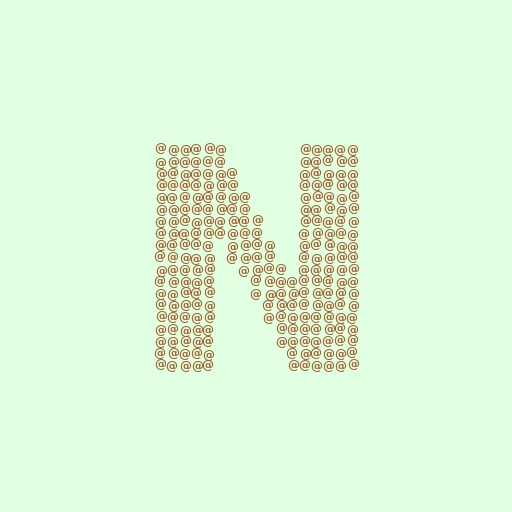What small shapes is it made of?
It is made of small at signs.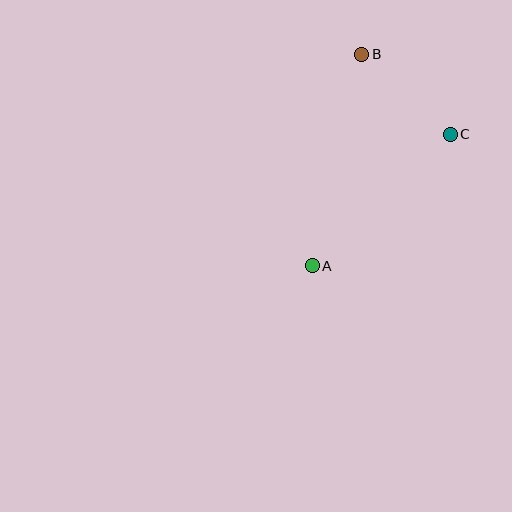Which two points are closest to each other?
Points B and C are closest to each other.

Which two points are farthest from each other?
Points A and B are farthest from each other.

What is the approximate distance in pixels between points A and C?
The distance between A and C is approximately 191 pixels.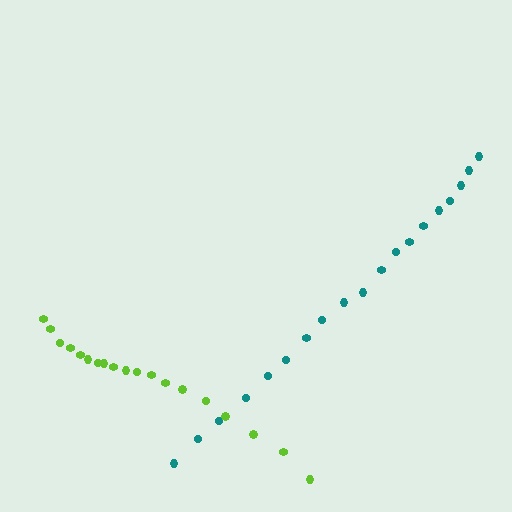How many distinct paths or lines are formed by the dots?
There are 2 distinct paths.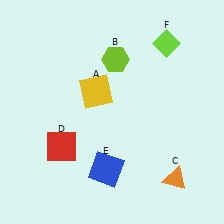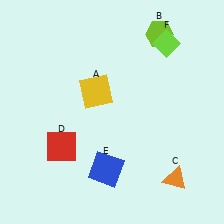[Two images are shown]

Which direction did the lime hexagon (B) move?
The lime hexagon (B) moved right.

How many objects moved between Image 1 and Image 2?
1 object moved between the two images.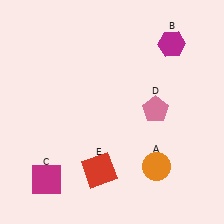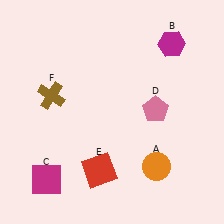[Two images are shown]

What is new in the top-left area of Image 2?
A brown cross (F) was added in the top-left area of Image 2.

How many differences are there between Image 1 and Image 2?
There is 1 difference between the two images.